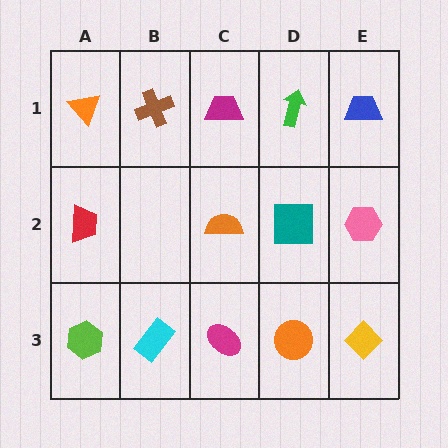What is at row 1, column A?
An orange triangle.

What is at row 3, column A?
A lime hexagon.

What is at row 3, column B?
A cyan rectangle.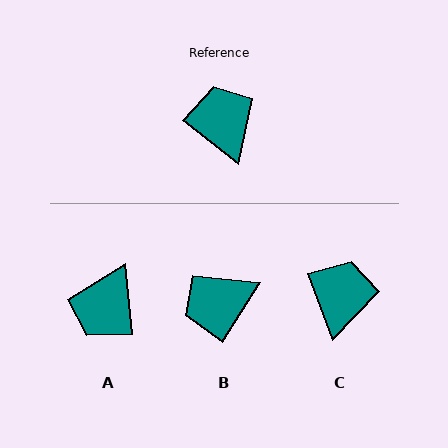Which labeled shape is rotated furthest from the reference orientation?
A, about 134 degrees away.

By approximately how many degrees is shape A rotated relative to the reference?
Approximately 134 degrees counter-clockwise.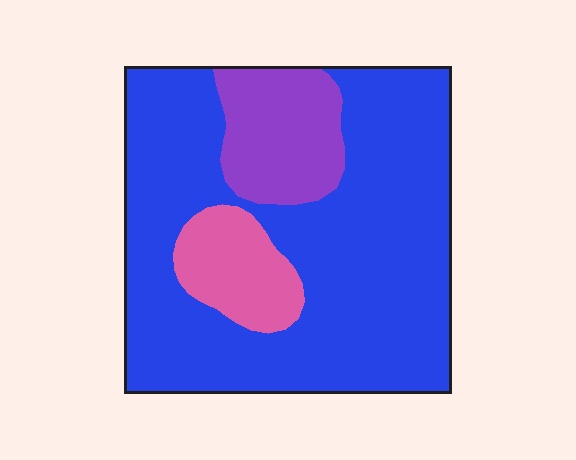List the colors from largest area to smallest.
From largest to smallest: blue, purple, pink.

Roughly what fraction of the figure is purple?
Purple covers around 15% of the figure.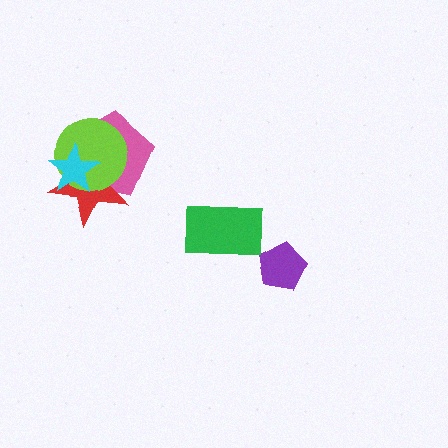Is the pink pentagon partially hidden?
Yes, it is partially covered by another shape.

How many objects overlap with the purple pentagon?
0 objects overlap with the purple pentagon.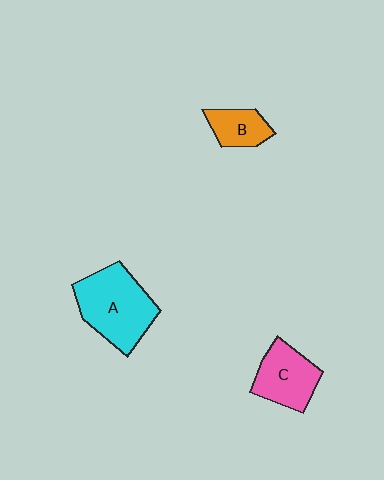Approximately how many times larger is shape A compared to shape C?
Approximately 1.5 times.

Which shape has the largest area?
Shape A (cyan).